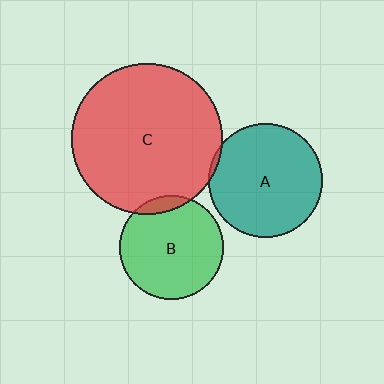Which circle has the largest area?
Circle C (red).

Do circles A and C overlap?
Yes.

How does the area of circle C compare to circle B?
Approximately 2.1 times.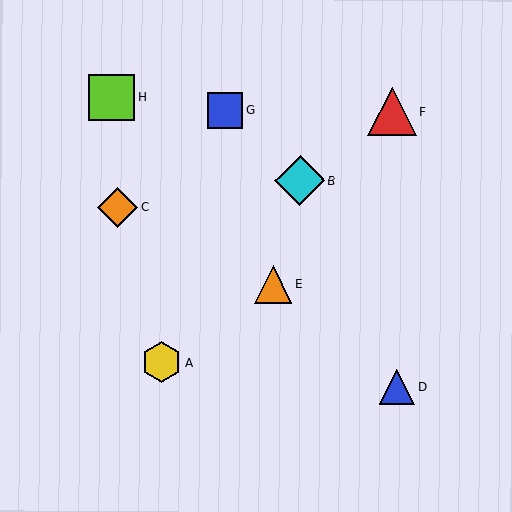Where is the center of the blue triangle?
The center of the blue triangle is at (397, 387).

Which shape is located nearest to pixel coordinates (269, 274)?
The orange triangle (labeled E) at (273, 284) is nearest to that location.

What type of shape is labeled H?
Shape H is a lime square.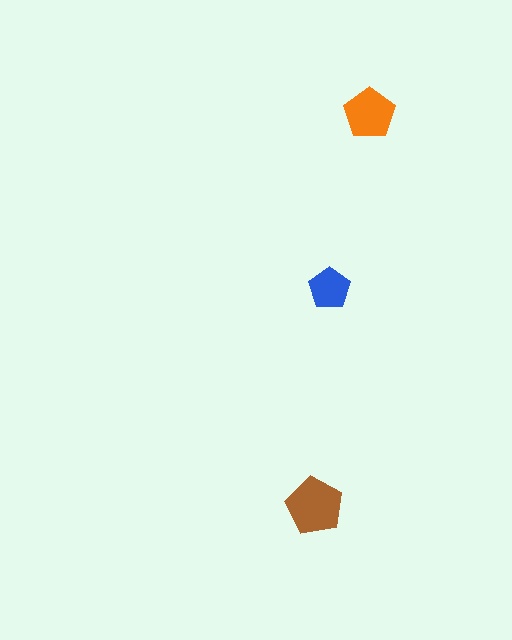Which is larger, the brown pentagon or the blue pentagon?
The brown one.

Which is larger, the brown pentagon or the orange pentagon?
The brown one.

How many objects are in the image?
There are 3 objects in the image.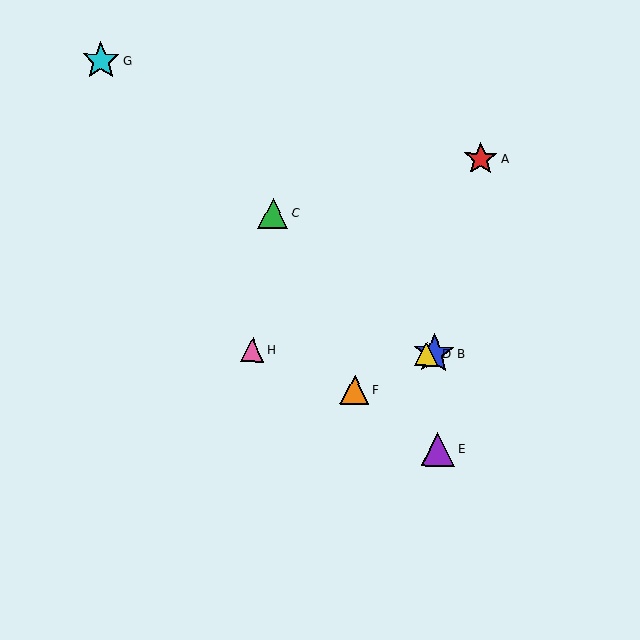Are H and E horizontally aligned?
No, H is at y≈350 and E is at y≈449.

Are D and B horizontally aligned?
Yes, both are at y≈354.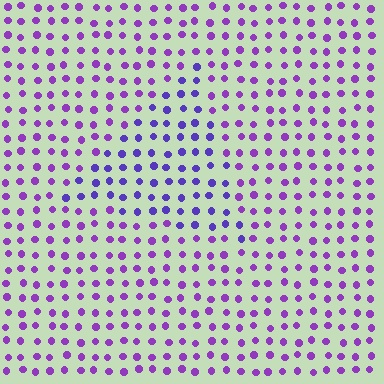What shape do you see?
I see a triangle.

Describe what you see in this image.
The image is filled with small purple elements in a uniform arrangement. A triangle-shaped region is visible where the elements are tinted to a slightly different hue, forming a subtle color boundary.